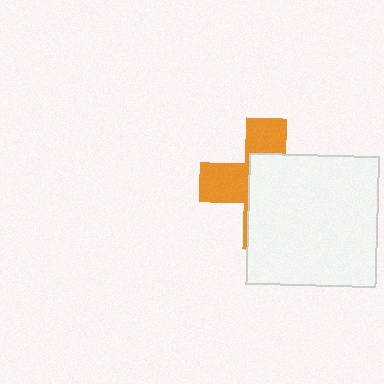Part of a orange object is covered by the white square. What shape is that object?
It is a cross.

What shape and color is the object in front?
The object in front is a white square.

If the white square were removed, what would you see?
You would see the complete orange cross.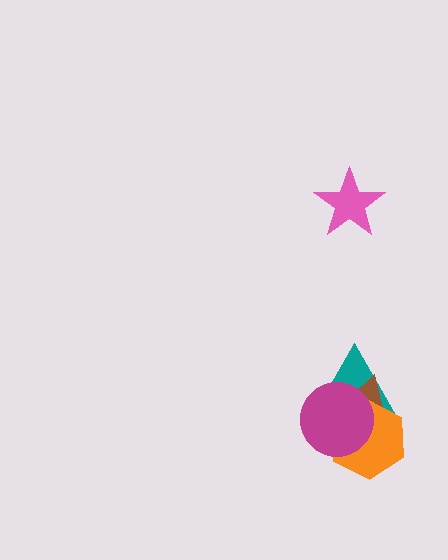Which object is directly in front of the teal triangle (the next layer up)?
The brown triangle is directly in front of the teal triangle.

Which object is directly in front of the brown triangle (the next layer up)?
The orange hexagon is directly in front of the brown triangle.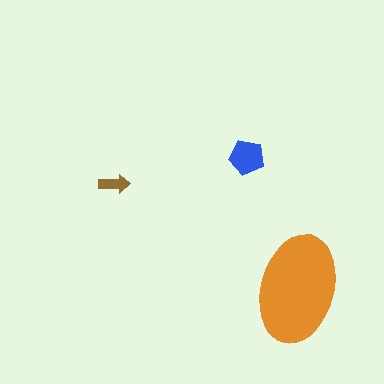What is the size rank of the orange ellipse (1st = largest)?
1st.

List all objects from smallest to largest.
The brown arrow, the blue pentagon, the orange ellipse.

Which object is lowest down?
The orange ellipse is bottommost.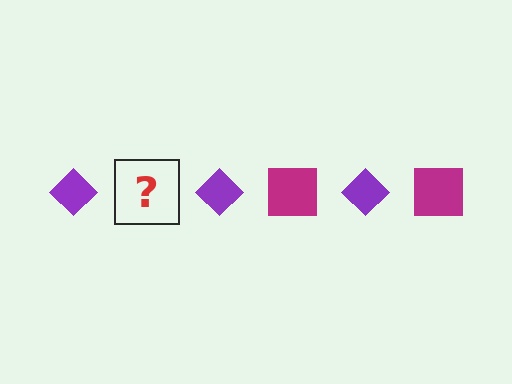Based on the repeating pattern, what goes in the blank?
The blank should be a magenta square.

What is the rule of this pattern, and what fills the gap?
The rule is that the pattern alternates between purple diamond and magenta square. The gap should be filled with a magenta square.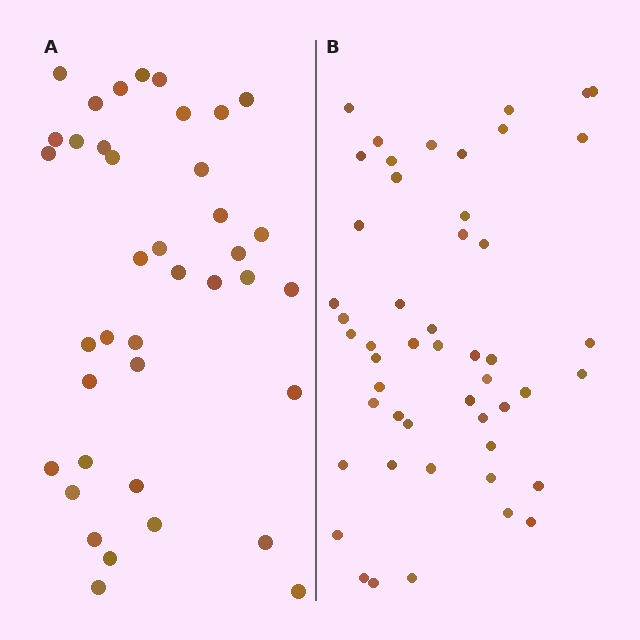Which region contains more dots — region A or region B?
Region B (the right region) has more dots.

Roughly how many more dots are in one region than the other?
Region B has roughly 12 or so more dots than region A.